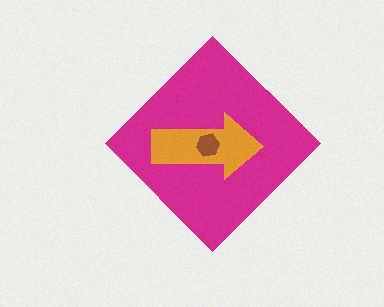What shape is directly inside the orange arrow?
The brown hexagon.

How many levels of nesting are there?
3.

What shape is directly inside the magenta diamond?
The orange arrow.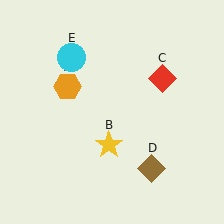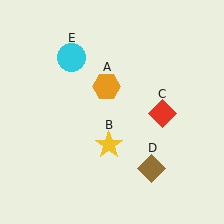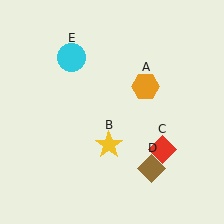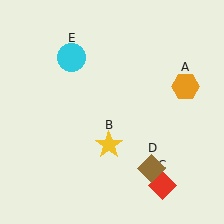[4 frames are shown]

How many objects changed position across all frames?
2 objects changed position: orange hexagon (object A), red diamond (object C).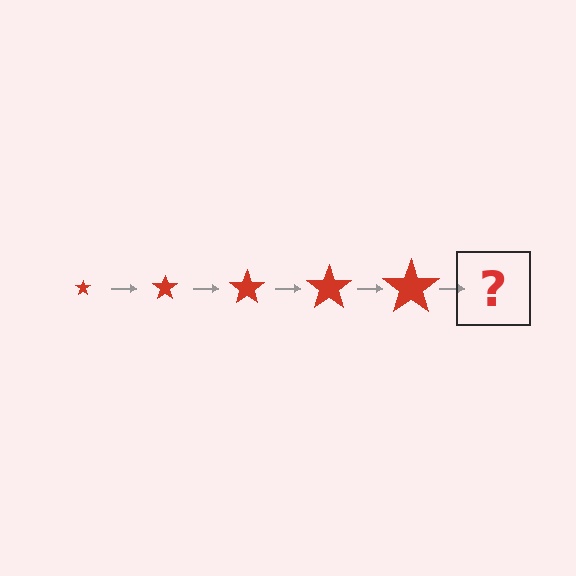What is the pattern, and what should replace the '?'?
The pattern is that the star gets progressively larger each step. The '?' should be a red star, larger than the previous one.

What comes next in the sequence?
The next element should be a red star, larger than the previous one.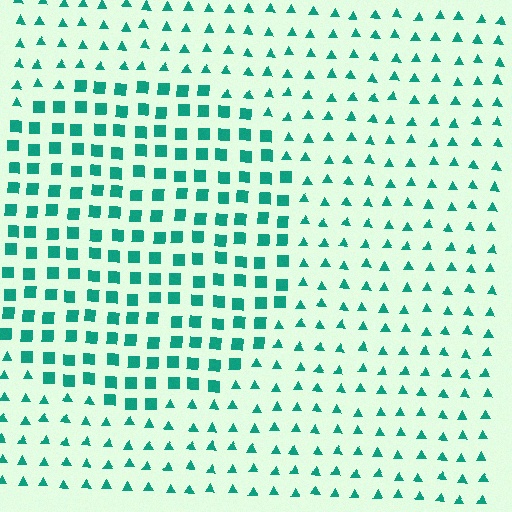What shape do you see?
I see a circle.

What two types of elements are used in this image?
The image uses squares inside the circle region and triangles outside it.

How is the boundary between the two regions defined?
The boundary is defined by a change in element shape: squares inside vs. triangles outside. All elements share the same color and spacing.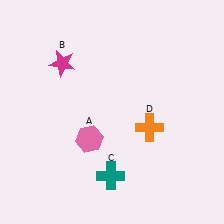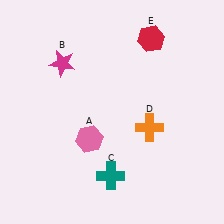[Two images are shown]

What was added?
A red hexagon (E) was added in Image 2.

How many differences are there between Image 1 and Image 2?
There is 1 difference between the two images.